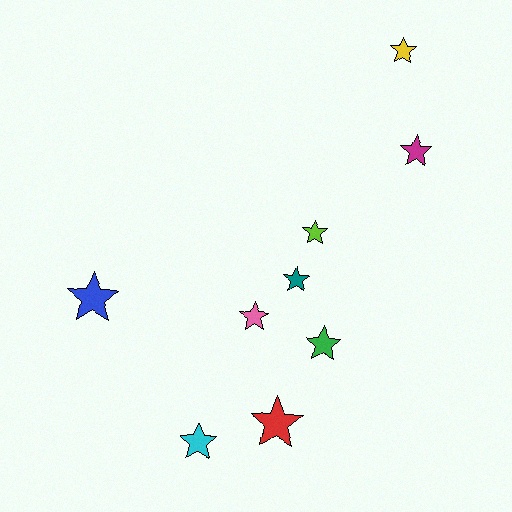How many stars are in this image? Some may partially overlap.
There are 9 stars.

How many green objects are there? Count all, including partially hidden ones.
There is 1 green object.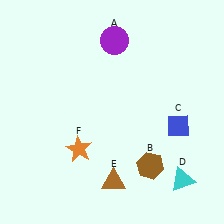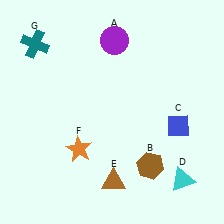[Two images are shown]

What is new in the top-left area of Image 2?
A teal cross (G) was added in the top-left area of Image 2.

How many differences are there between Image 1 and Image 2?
There is 1 difference between the two images.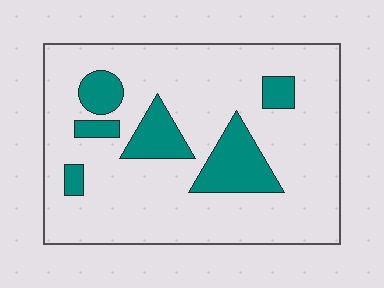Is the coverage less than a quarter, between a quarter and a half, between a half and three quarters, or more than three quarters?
Less than a quarter.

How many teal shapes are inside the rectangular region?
6.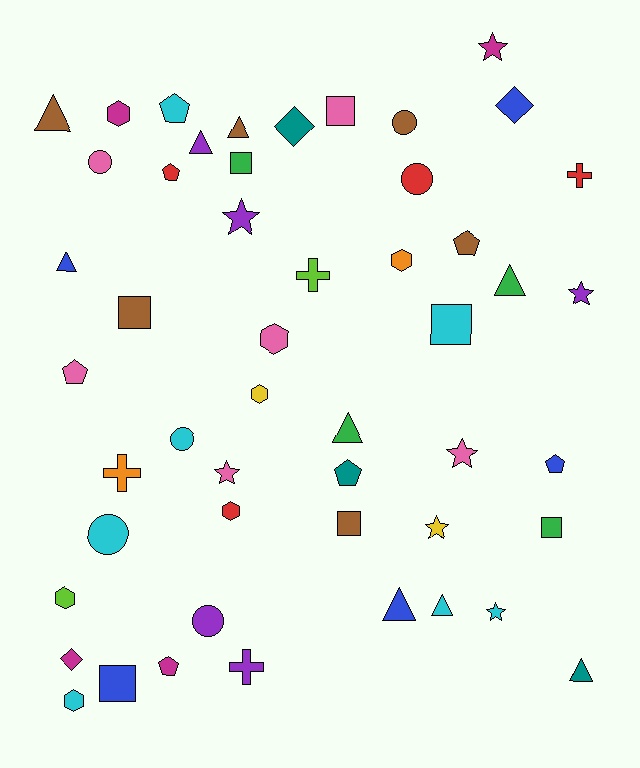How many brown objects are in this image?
There are 6 brown objects.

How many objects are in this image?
There are 50 objects.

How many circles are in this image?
There are 6 circles.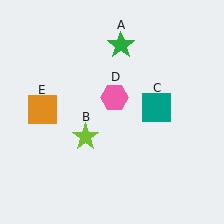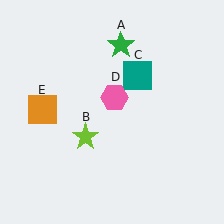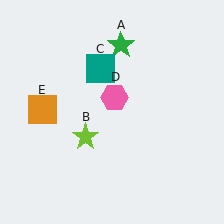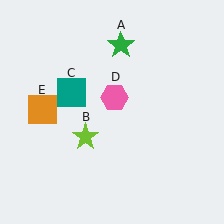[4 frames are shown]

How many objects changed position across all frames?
1 object changed position: teal square (object C).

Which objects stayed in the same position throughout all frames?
Green star (object A) and lime star (object B) and pink hexagon (object D) and orange square (object E) remained stationary.